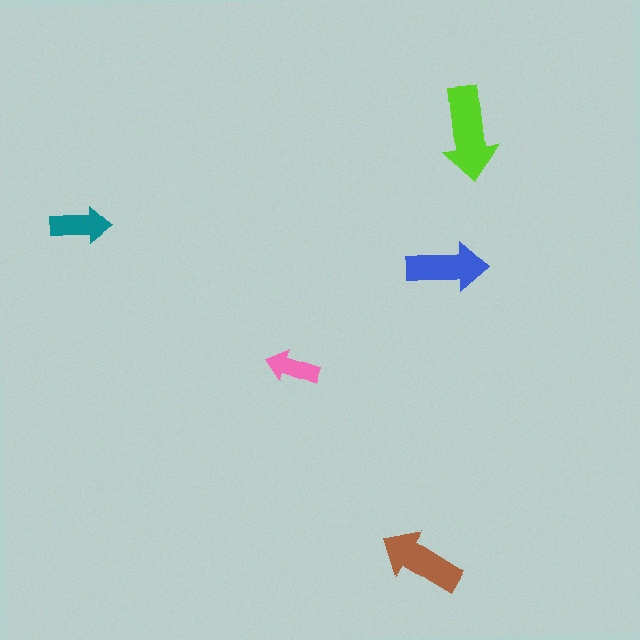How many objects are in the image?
There are 5 objects in the image.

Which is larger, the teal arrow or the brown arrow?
The brown one.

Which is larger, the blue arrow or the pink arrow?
The blue one.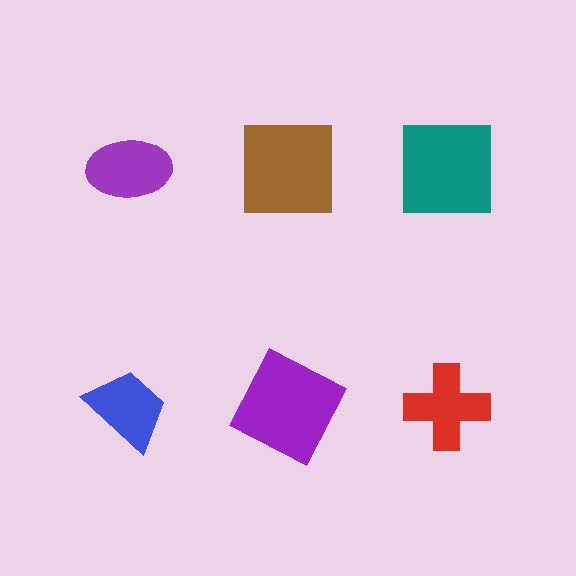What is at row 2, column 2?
A purple square.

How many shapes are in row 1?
3 shapes.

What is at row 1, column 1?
A purple ellipse.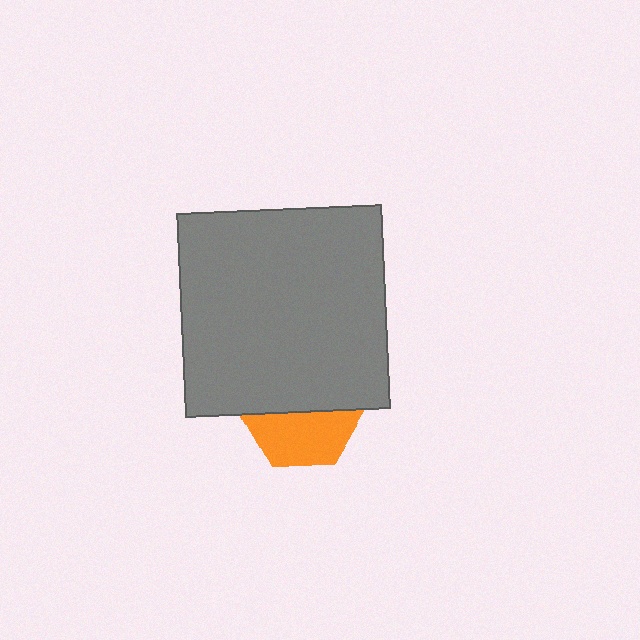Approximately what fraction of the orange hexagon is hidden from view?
Roughly 52% of the orange hexagon is hidden behind the gray square.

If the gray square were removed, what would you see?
You would see the complete orange hexagon.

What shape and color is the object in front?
The object in front is a gray square.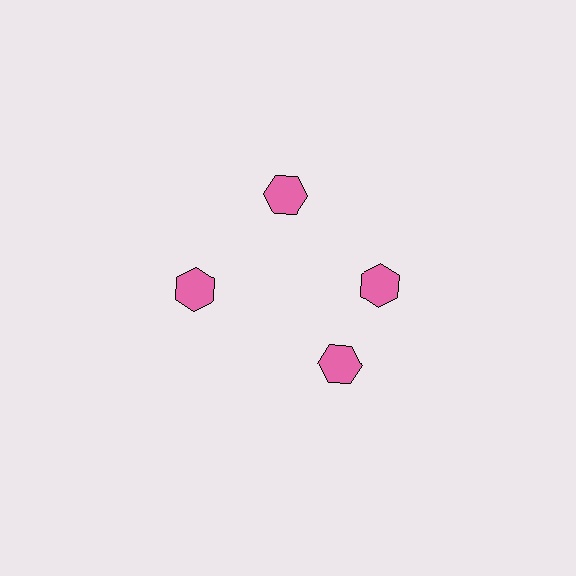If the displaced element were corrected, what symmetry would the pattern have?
It would have 4-fold rotational symmetry — the pattern would map onto itself every 90 degrees.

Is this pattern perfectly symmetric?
No. The 4 pink hexagons are arranged in a ring, but one element near the 6 o'clock position is rotated out of alignment along the ring, breaking the 4-fold rotational symmetry.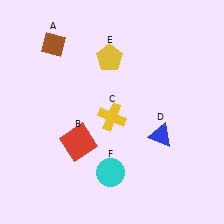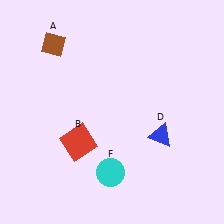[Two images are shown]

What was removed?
The yellow pentagon (E), the yellow cross (C) were removed in Image 2.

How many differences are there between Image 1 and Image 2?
There are 2 differences between the two images.